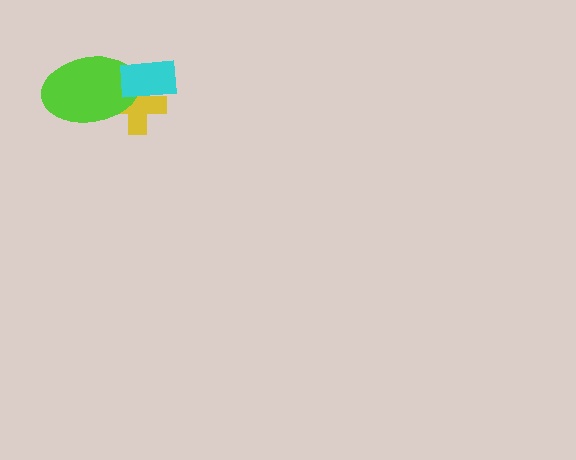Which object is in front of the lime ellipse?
The cyan rectangle is in front of the lime ellipse.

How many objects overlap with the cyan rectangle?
2 objects overlap with the cyan rectangle.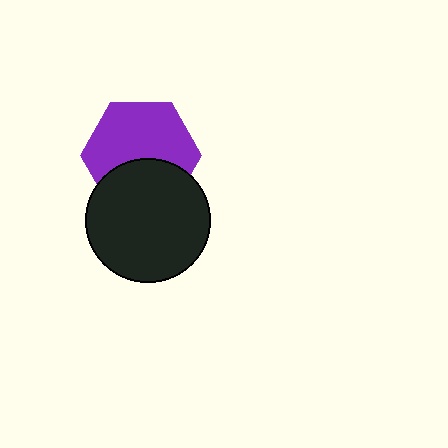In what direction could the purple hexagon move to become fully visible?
The purple hexagon could move up. That would shift it out from behind the black circle entirely.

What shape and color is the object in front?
The object in front is a black circle.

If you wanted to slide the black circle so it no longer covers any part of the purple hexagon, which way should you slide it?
Slide it down — that is the most direct way to separate the two shapes.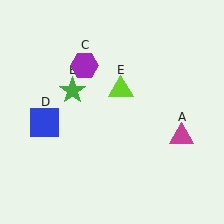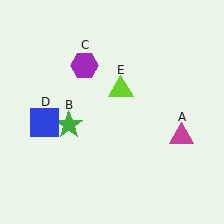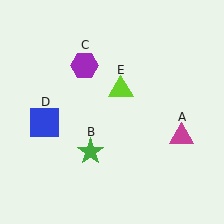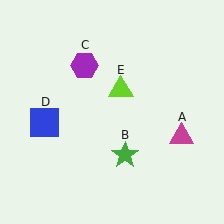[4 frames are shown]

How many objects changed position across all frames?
1 object changed position: green star (object B).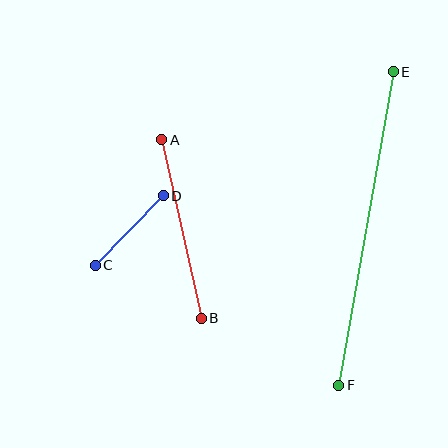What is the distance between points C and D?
The distance is approximately 97 pixels.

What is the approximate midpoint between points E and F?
The midpoint is at approximately (366, 228) pixels.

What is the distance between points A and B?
The distance is approximately 183 pixels.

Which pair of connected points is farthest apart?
Points E and F are farthest apart.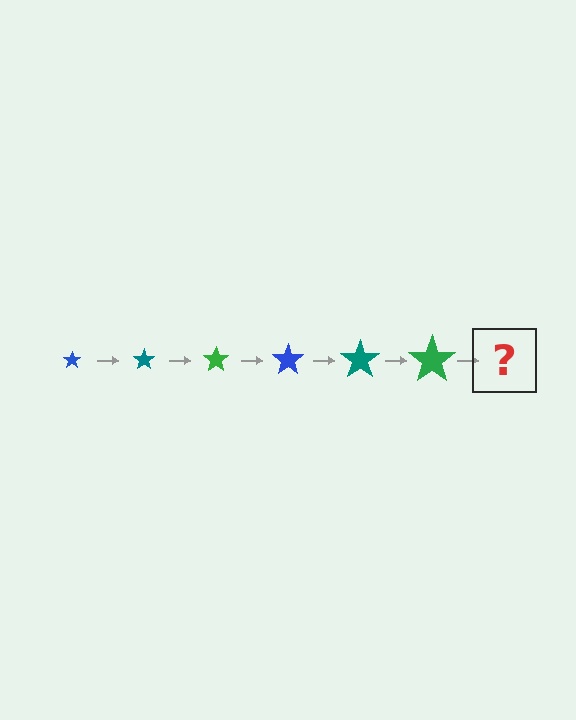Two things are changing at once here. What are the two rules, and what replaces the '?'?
The two rules are that the star grows larger each step and the color cycles through blue, teal, and green. The '?' should be a blue star, larger than the previous one.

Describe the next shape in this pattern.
It should be a blue star, larger than the previous one.